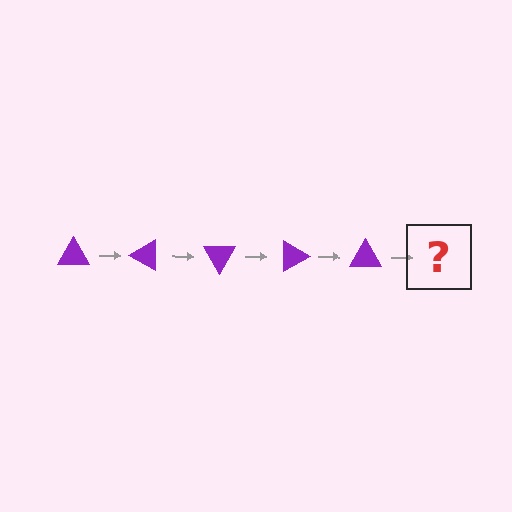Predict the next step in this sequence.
The next step is a purple triangle rotated 150 degrees.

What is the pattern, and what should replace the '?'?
The pattern is that the triangle rotates 30 degrees each step. The '?' should be a purple triangle rotated 150 degrees.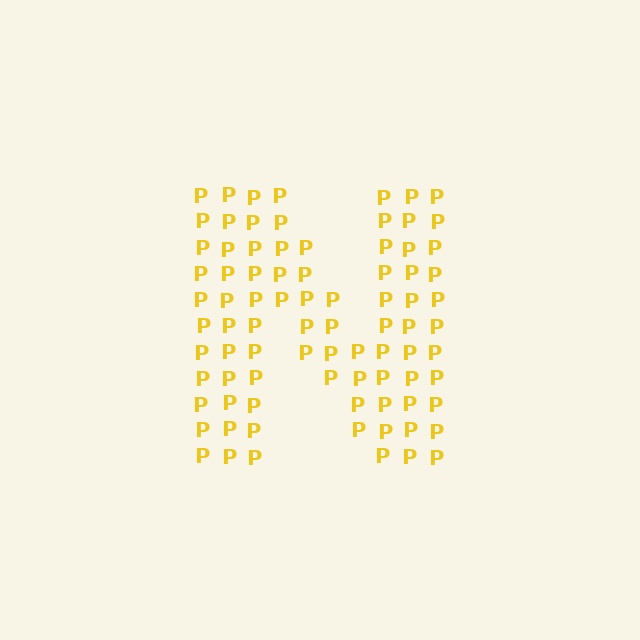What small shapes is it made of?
It is made of small letter P's.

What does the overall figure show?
The overall figure shows the letter N.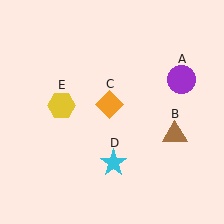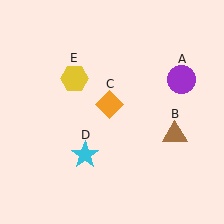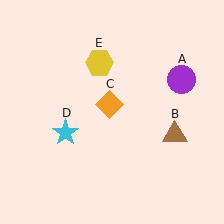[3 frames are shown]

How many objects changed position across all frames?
2 objects changed position: cyan star (object D), yellow hexagon (object E).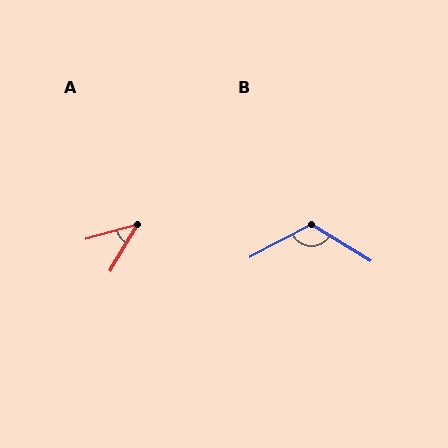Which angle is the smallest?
A, at approximately 44 degrees.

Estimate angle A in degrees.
Approximately 44 degrees.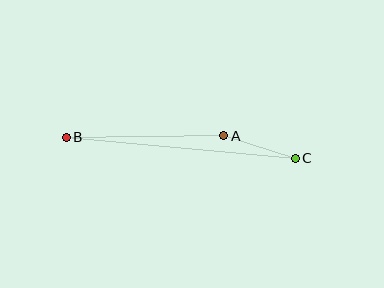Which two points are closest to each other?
Points A and C are closest to each other.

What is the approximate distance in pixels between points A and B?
The distance between A and B is approximately 158 pixels.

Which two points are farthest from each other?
Points B and C are farthest from each other.